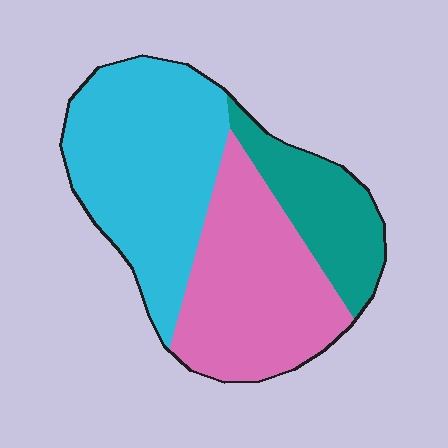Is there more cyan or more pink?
Cyan.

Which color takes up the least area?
Teal, at roughly 20%.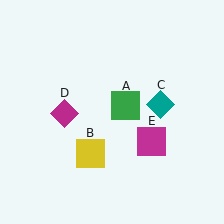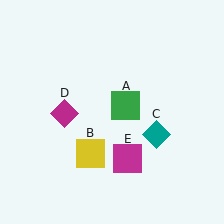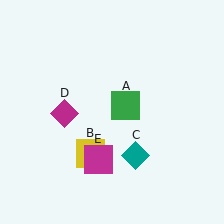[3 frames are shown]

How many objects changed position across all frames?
2 objects changed position: teal diamond (object C), magenta square (object E).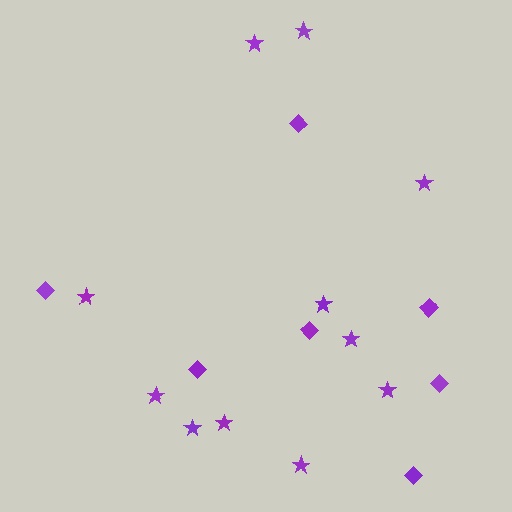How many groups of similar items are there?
There are 2 groups: one group of stars (11) and one group of diamonds (7).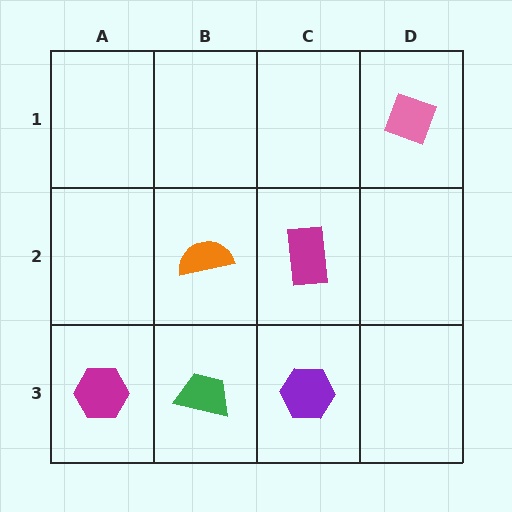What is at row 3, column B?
A green trapezoid.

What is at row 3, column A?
A magenta hexagon.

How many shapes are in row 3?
3 shapes.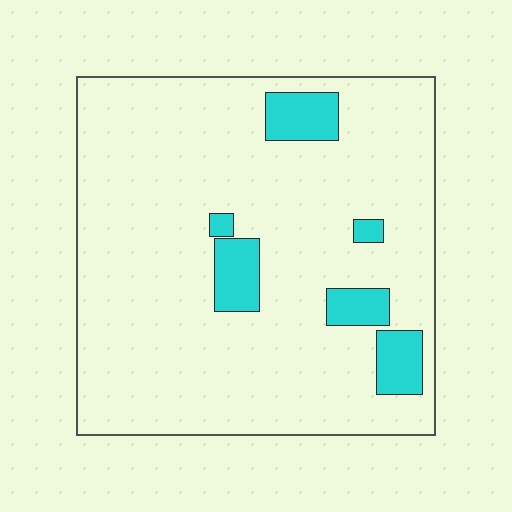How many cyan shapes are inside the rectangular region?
6.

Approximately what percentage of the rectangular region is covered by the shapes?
Approximately 10%.